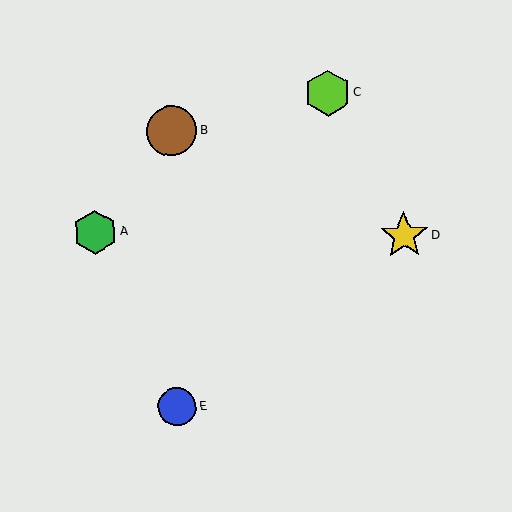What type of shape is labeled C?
Shape C is a lime hexagon.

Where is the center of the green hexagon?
The center of the green hexagon is at (95, 232).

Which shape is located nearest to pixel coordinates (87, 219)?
The green hexagon (labeled A) at (95, 232) is nearest to that location.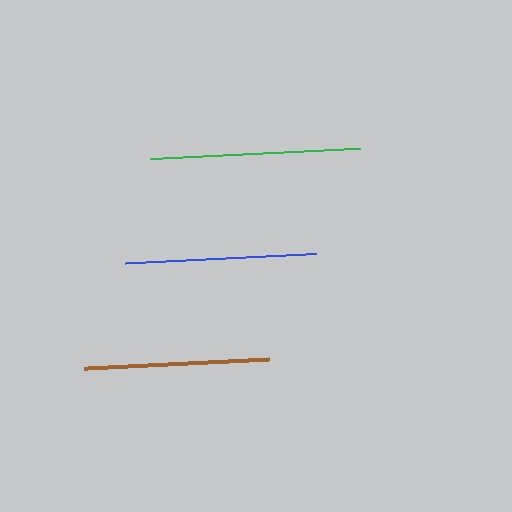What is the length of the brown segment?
The brown segment is approximately 186 pixels long.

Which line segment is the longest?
The green line is the longest at approximately 210 pixels.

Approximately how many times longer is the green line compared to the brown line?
The green line is approximately 1.1 times the length of the brown line.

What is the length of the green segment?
The green segment is approximately 210 pixels long.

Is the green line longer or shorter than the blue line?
The green line is longer than the blue line.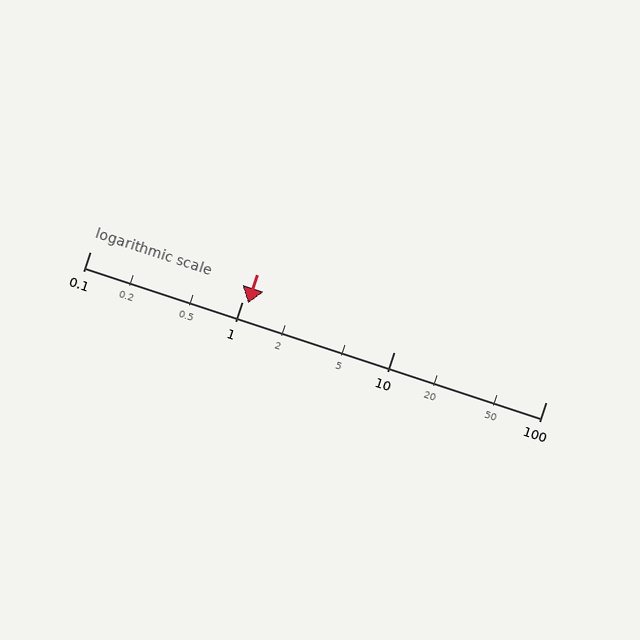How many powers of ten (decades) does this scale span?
The scale spans 3 decades, from 0.1 to 100.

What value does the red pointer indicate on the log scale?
The pointer indicates approximately 1.1.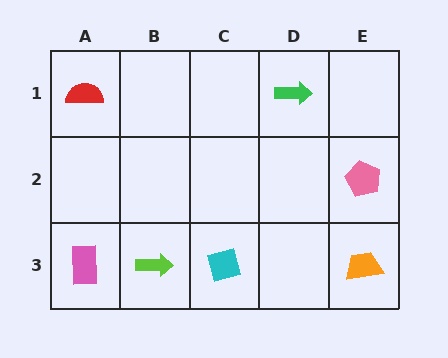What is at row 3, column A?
A pink rectangle.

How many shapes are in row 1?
2 shapes.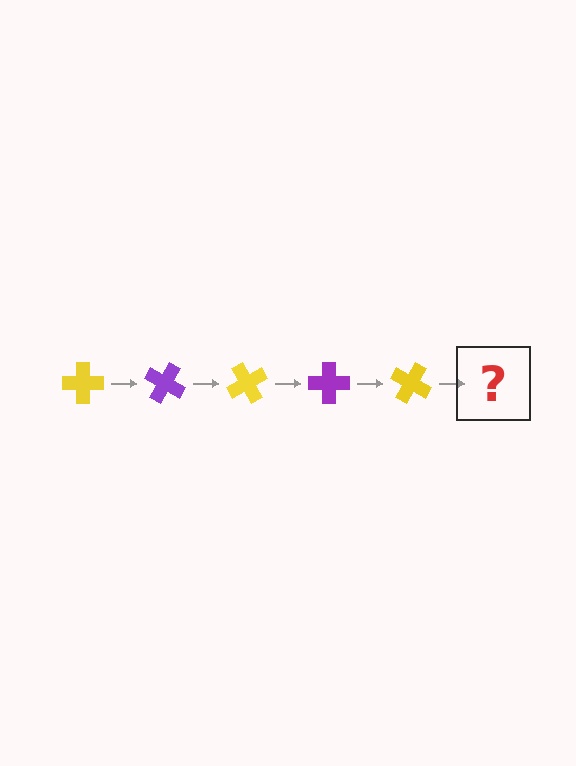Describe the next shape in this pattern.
It should be a purple cross, rotated 150 degrees from the start.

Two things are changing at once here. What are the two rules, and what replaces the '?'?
The two rules are that it rotates 30 degrees each step and the color cycles through yellow and purple. The '?' should be a purple cross, rotated 150 degrees from the start.